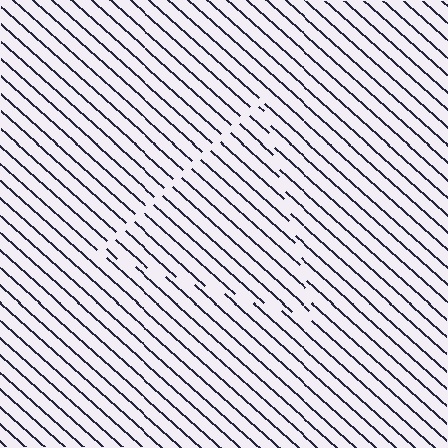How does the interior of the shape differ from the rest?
The interior of the shape contains the same grating, shifted by half a period — the contour is defined by the phase discontinuity where line-ends from the inner and outer gratings abut.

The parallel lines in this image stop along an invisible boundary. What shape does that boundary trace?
An illusory triangle. The interior of the shape contains the same grating, shifted by half a period — the contour is defined by the phase discontinuity where line-ends from the inner and outer gratings abut.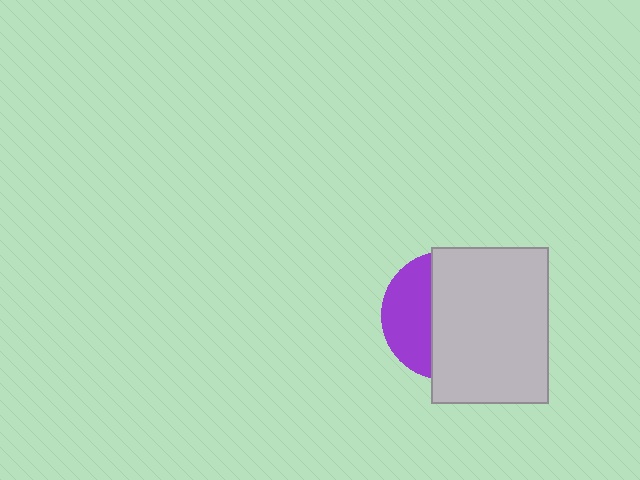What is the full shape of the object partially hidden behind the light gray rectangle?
The partially hidden object is a purple circle.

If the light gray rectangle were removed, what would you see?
You would see the complete purple circle.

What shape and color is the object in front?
The object in front is a light gray rectangle.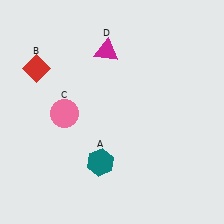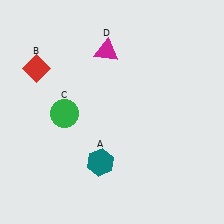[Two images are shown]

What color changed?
The circle (C) changed from pink in Image 1 to green in Image 2.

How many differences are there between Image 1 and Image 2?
There is 1 difference between the two images.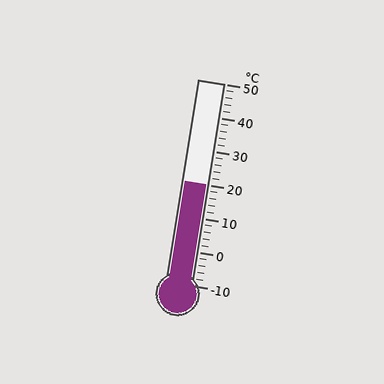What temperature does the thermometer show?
The thermometer shows approximately 20°C.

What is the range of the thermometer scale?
The thermometer scale ranges from -10°C to 50°C.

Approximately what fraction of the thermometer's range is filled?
The thermometer is filled to approximately 50% of its range.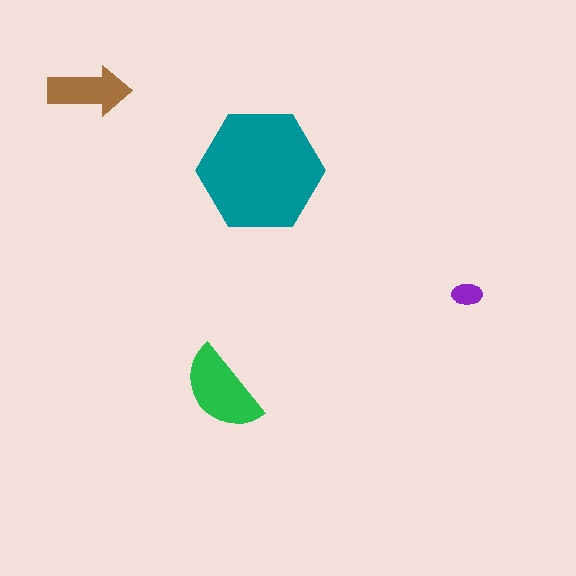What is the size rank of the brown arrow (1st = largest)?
3rd.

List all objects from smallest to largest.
The purple ellipse, the brown arrow, the green semicircle, the teal hexagon.